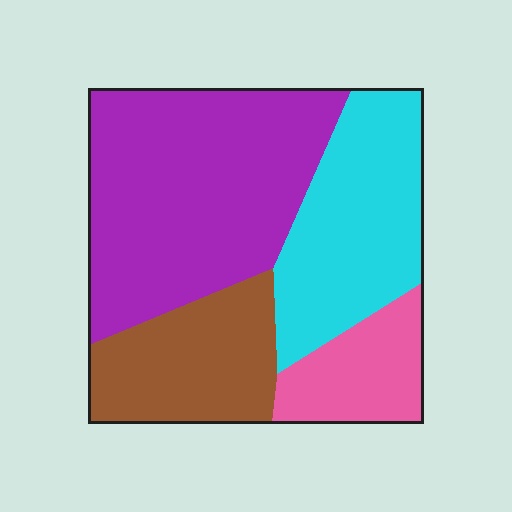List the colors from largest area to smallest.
From largest to smallest: purple, cyan, brown, pink.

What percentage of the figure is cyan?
Cyan covers about 25% of the figure.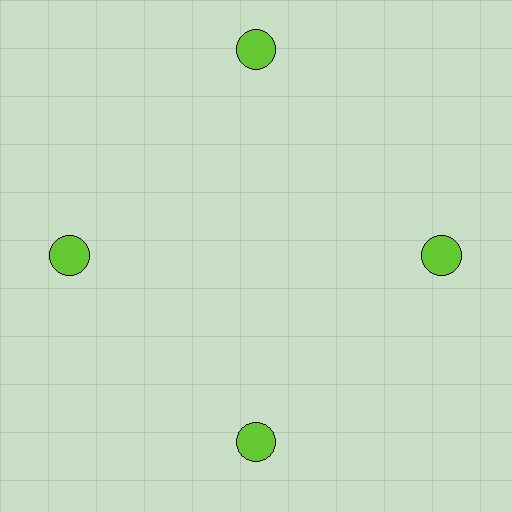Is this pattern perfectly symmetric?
No. The 4 lime circles are arranged in a ring, but one element near the 12 o'clock position is pushed outward from the center, breaking the 4-fold rotational symmetry.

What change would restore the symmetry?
The symmetry would be restored by moving it inward, back onto the ring so that all 4 circles sit at equal angles and equal distance from the center.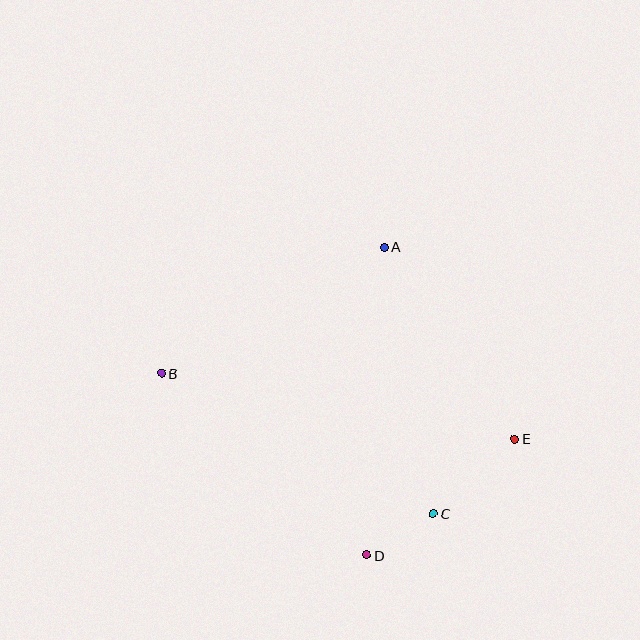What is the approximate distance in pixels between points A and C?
The distance between A and C is approximately 271 pixels.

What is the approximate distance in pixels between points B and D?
The distance between B and D is approximately 274 pixels.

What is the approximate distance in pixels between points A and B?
The distance between A and B is approximately 256 pixels.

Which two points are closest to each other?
Points C and D are closest to each other.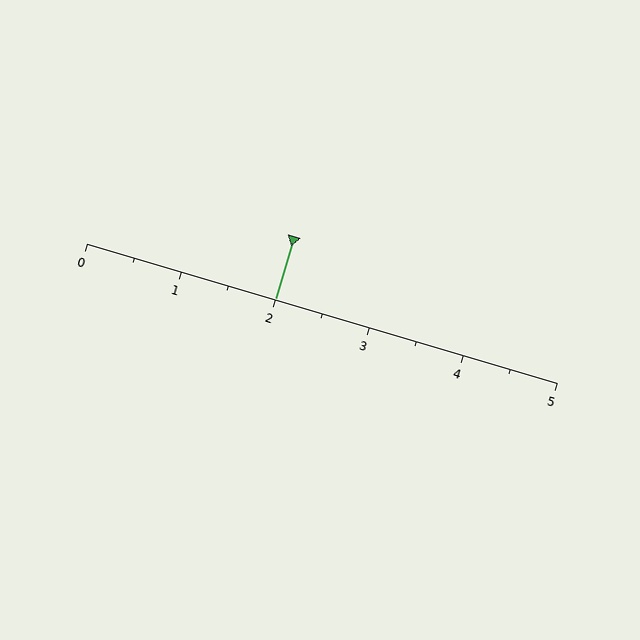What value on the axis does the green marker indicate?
The marker indicates approximately 2.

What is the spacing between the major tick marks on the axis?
The major ticks are spaced 1 apart.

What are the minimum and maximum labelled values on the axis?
The axis runs from 0 to 5.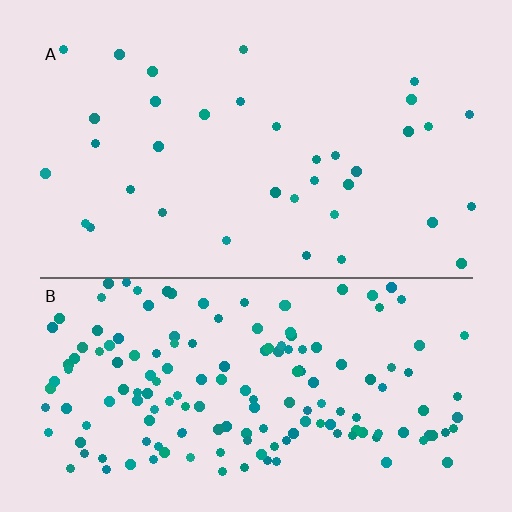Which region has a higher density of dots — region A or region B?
B (the bottom).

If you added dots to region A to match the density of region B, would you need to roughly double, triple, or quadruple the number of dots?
Approximately quadruple.